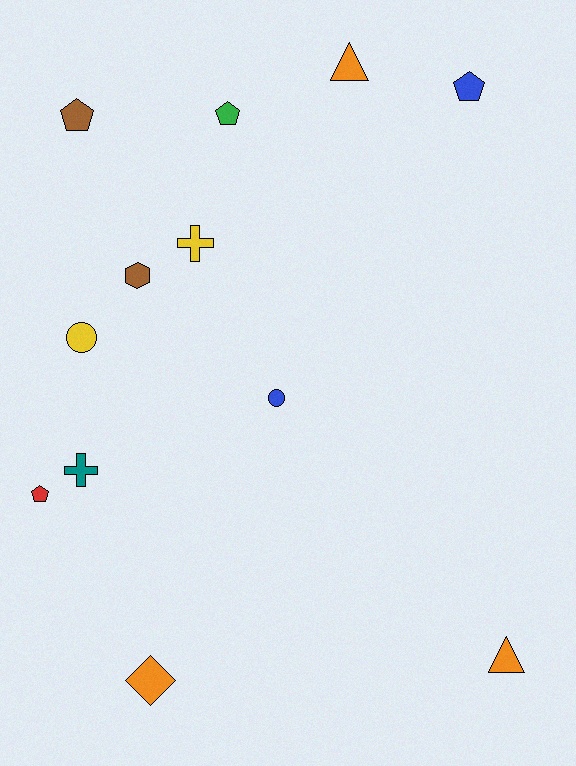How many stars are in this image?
There are no stars.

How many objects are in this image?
There are 12 objects.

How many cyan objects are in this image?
There are no cyan objects.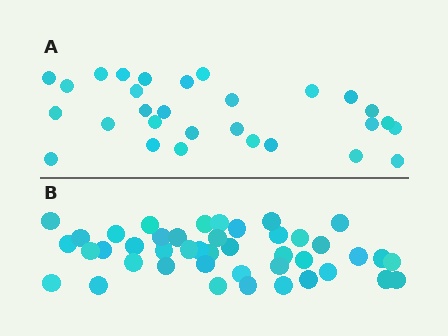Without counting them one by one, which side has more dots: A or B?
Region B (the bottom region) has more dots.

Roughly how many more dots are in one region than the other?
Region B has approximately 15 more dots than region A.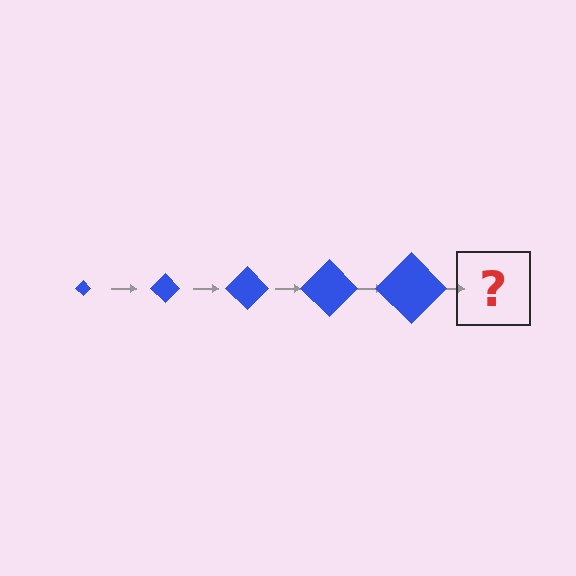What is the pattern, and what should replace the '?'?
The pattern is that the diamond gets progressively larger each step. The '?' should be a blue diamond, larger than the previous one.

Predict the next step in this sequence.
The next step is a blue diamond, larger than the previous one.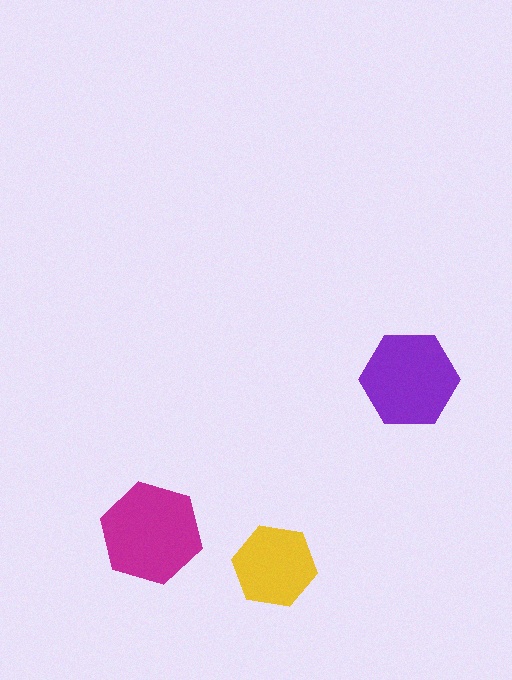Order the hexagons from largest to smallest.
the magenta one, the purple one, the yellow one.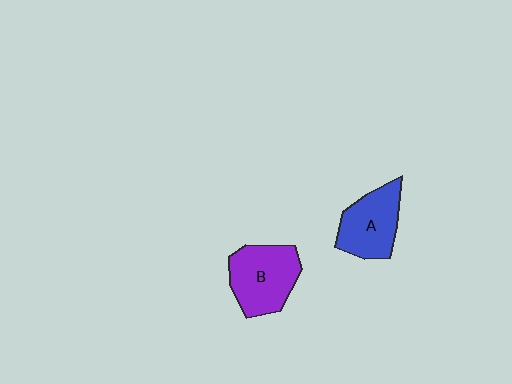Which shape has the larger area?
Shape B (purple).